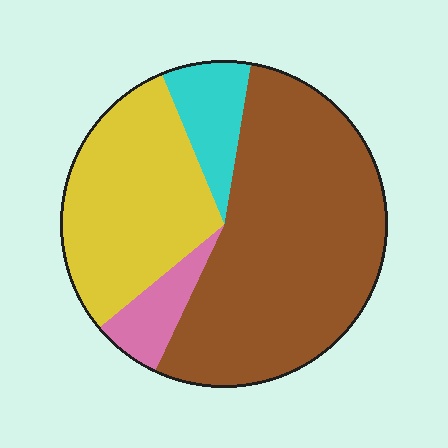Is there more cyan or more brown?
Brown.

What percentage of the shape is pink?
Pink covers about 5% of the shape.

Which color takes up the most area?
Brown, at roughly 55%.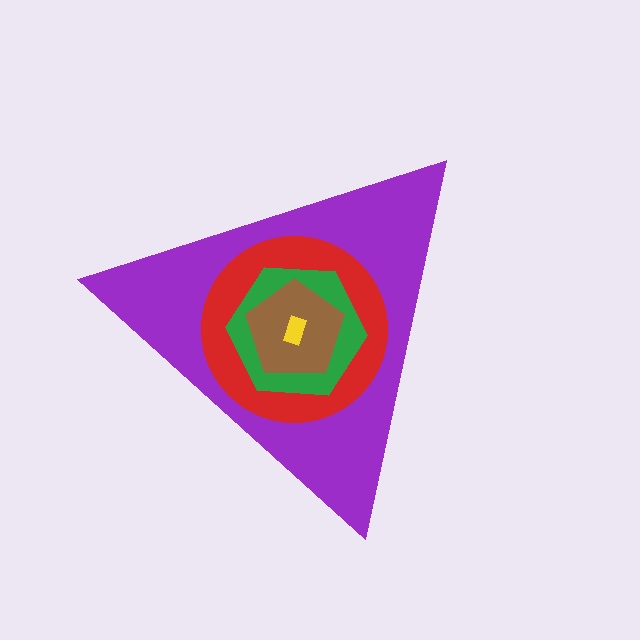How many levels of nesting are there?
5.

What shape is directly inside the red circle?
The green hexagon.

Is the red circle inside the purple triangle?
Yes.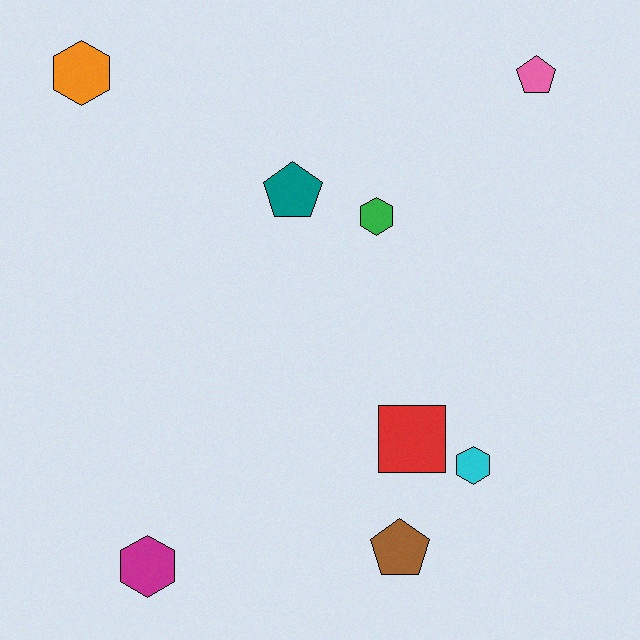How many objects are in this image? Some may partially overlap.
There are 8 objects.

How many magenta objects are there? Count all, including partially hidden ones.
There is 1 magenta object.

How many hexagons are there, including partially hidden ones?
There are 4 hexagons.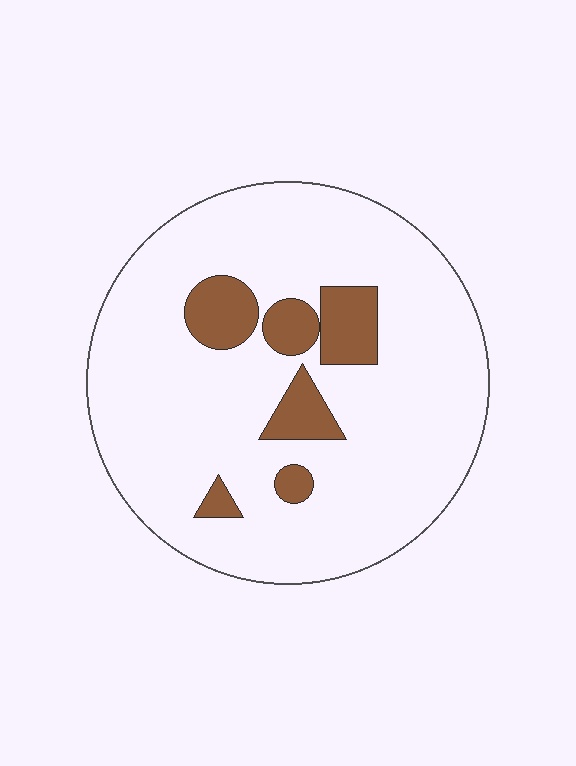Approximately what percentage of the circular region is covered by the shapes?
Approximately 15%.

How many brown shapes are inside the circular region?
6.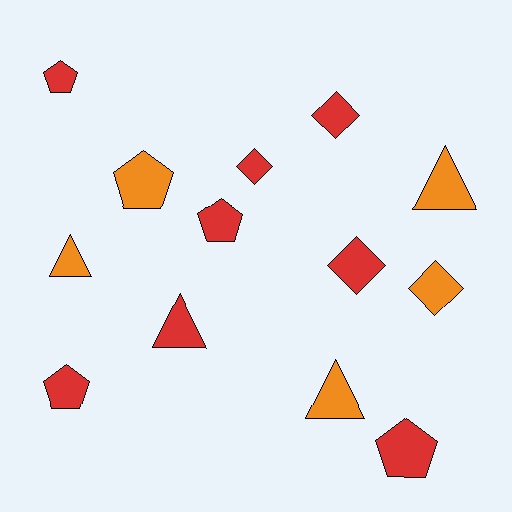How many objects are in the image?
There are 13 objects.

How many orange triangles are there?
There are 3 orange triangles.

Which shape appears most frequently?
Pentagon, with 5 objects.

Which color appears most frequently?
Red, with 8 objects.